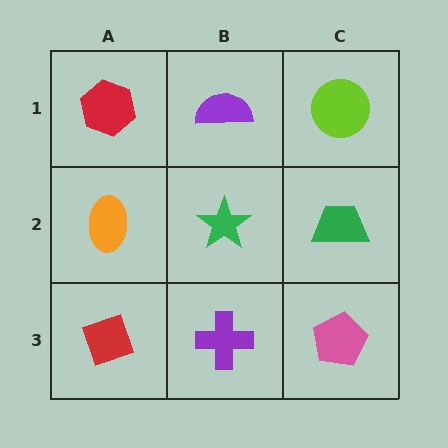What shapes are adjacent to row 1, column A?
An orange ellipse (row 2, column A), a purple semicircle (row 1, column B).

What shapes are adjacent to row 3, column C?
A green trapezoid (row 2, column C), a purple cross (row 3, column B).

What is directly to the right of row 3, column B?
A pink pentagon.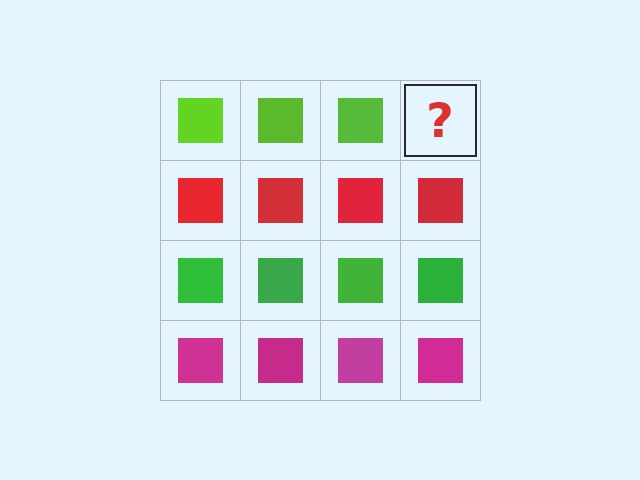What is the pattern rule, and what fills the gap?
The rule is that each row has a consistent color. The gap should be filled with a lime square.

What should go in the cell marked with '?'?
The missing cell should contain a lime square.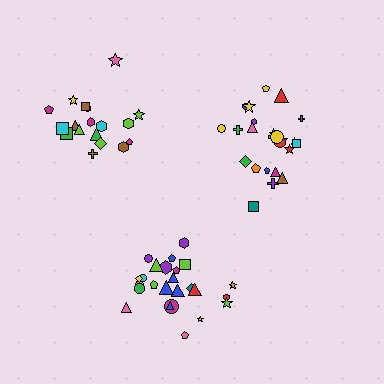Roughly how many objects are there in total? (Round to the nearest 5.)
Roughly 70 objects in total.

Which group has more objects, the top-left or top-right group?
The top-right group.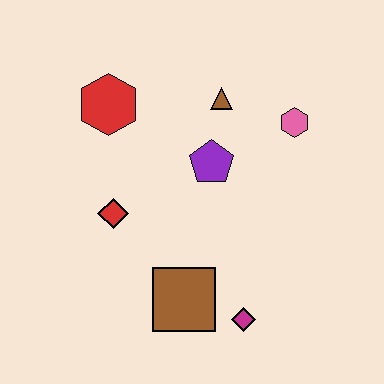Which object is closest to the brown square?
The magenta diamond is closest to the brown square.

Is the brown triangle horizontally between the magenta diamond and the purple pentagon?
Yes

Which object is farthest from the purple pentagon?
The magenta diamond is farthest from the purple pentagon.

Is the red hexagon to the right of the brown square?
No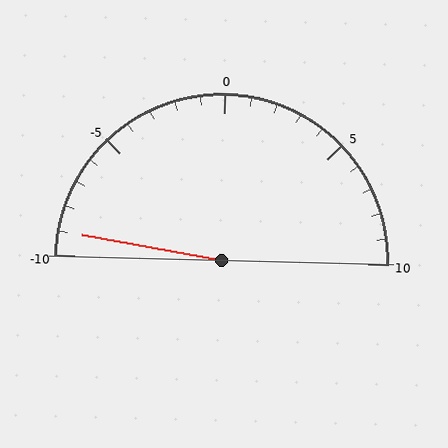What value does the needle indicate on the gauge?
The needle indicates approximately -9.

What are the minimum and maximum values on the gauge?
The gauge ranges from -10 to 10.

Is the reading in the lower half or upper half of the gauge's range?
The reading is in the lower half of the range (-10 to 10).